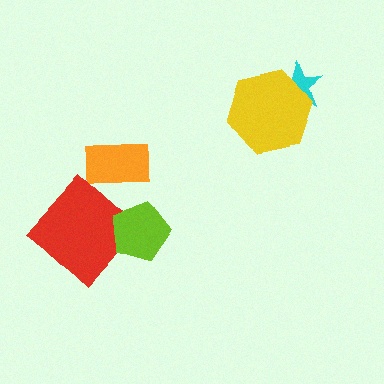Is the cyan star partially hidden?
Yes, it is partially covered by another shape.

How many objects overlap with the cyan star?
1 object overlaps with the cyan star.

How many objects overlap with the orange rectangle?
0 objects overlap with the orange rectangle.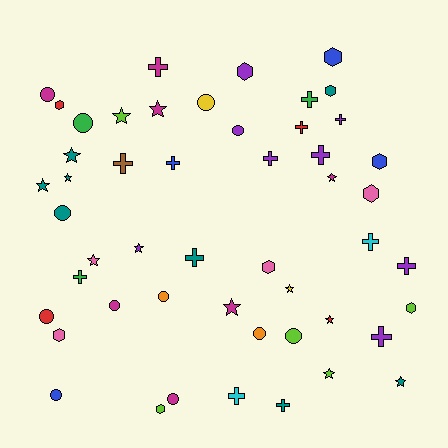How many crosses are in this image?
There are 15 crosses.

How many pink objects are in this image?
There are 4 pink objects.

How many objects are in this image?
There are 50 objects.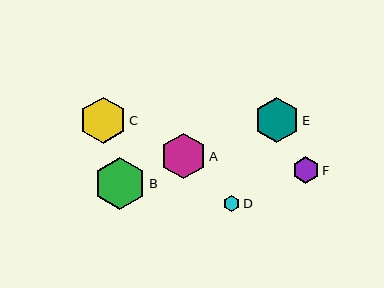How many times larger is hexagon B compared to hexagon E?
Hexagon B is approximately 1.1 times the size of hexagon E.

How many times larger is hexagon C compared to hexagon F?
Hexagon C is approximately 1.7 times the size of hexagon F.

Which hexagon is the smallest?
Hexagon D is the smallest with a size of approximately 16 pixels.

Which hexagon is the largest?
Hexagon B is the largest with a size of approximately 52 pixels.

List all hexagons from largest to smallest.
From largest to smallest: B, C, A, E, F, D.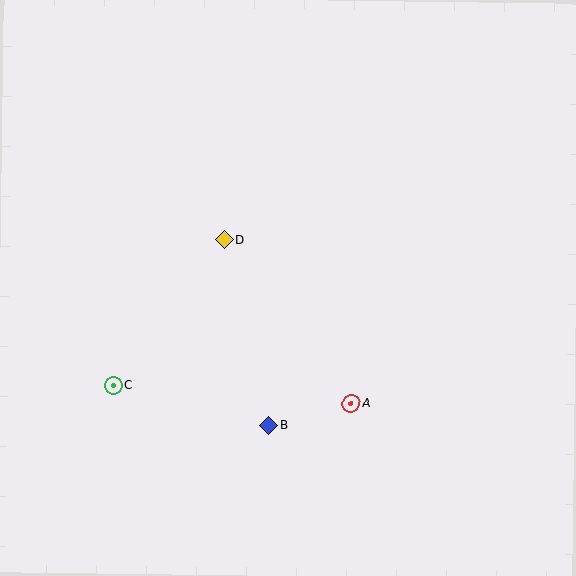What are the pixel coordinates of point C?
Point C is at (113, 385).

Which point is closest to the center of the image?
Point D at (224, 240) is closest to the center.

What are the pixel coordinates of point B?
Point B is at (269, 425).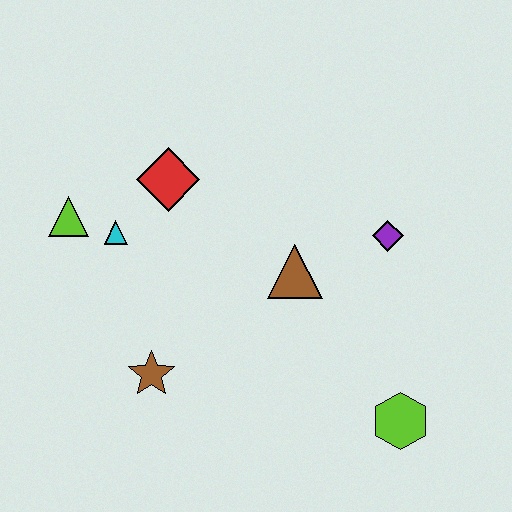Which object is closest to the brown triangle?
The purple diamond is closest to the brown triangle.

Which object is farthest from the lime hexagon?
The lime triangle is farthest from the lime hexagon.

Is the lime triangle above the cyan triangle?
Yes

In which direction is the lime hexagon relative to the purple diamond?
The lime hexagon is below the purple diamond.